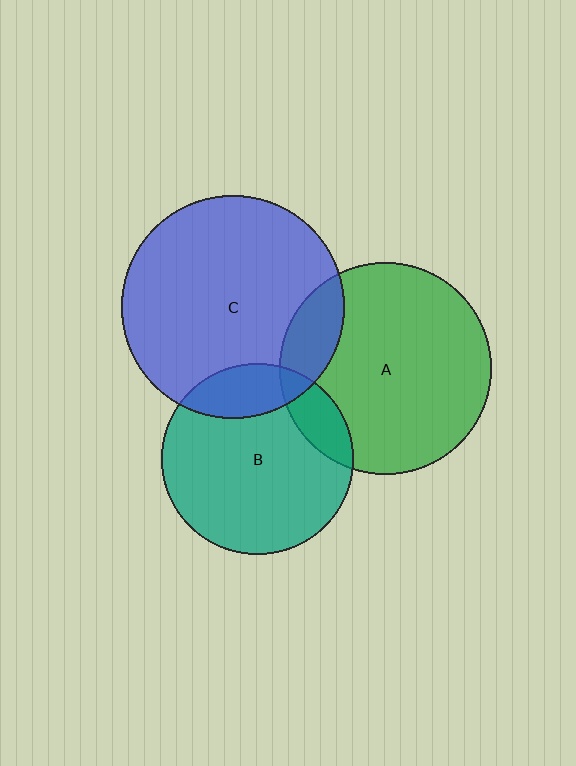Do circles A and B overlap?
Yes.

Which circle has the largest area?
Circle C (blue).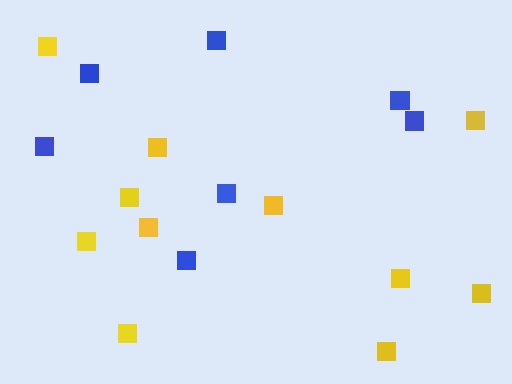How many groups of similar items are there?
There are 2 groups: one group of yellow squares (11) and one group of blue squares (7).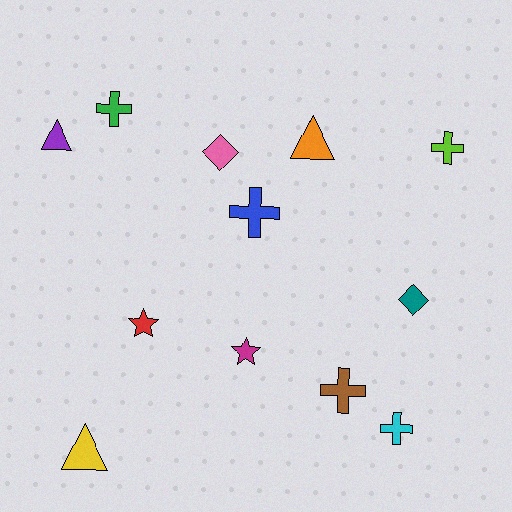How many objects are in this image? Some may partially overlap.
There are 12 objects.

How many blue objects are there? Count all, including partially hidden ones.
There is 1 blue object.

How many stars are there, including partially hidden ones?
There are 2 stars.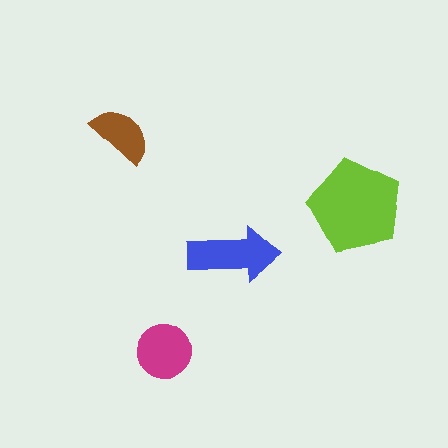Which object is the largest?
The lime pentagon.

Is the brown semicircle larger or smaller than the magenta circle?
Smaller.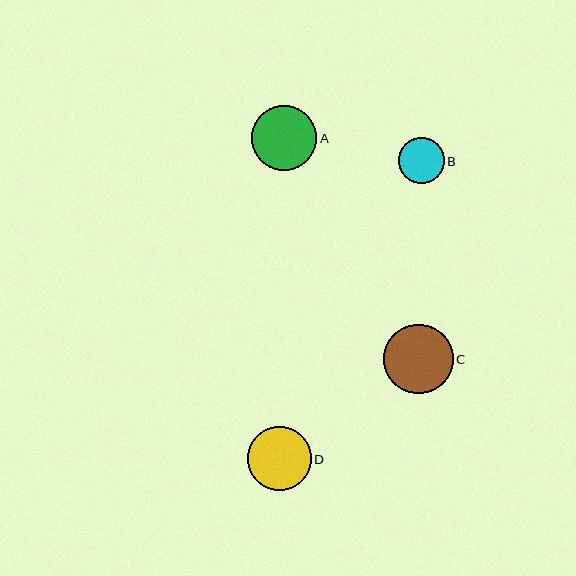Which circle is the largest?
Circle C is the largest with a size of approximately 69 pixels.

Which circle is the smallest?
Circle B is the smallest with a size of approximately 45 pixels.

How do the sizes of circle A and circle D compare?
Circle A and circle D are approximately the same size.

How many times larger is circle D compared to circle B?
Circle D is approximately 1.4 times the size of circle B.